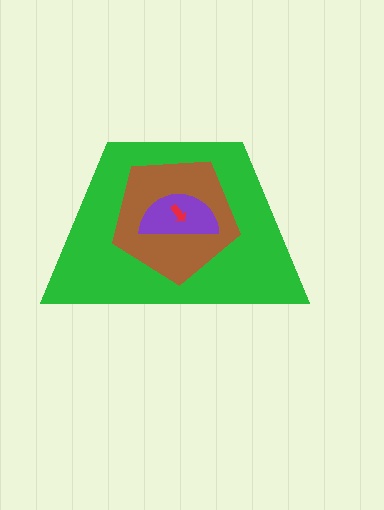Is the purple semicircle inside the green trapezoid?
Yes.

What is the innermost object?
The red arrow.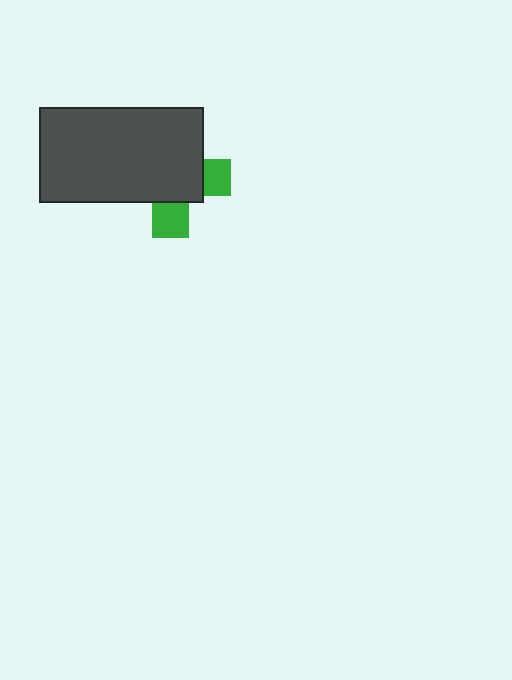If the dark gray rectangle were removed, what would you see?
You would see the complete green cross.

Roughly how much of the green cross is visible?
A small part of it is visible (roughly 30%).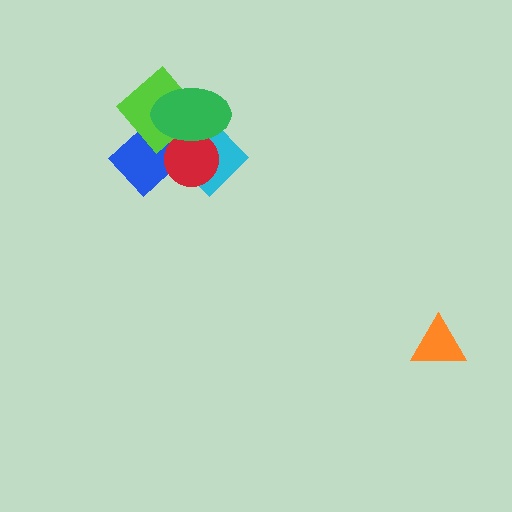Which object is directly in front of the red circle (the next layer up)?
The lime diamond is directly in front of the red circle.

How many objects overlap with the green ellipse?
4 objects overlap with the green ellipse.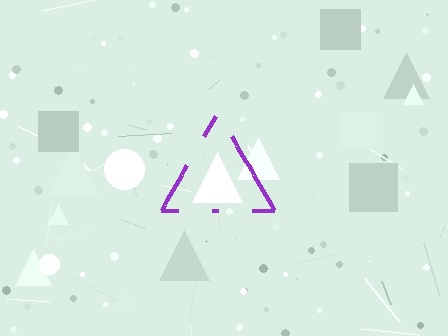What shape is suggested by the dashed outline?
The dashed outline suggests a triangle.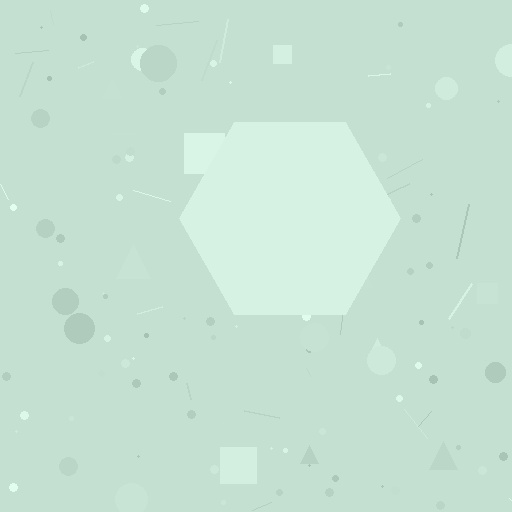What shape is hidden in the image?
A hexagon is hidden in the image.